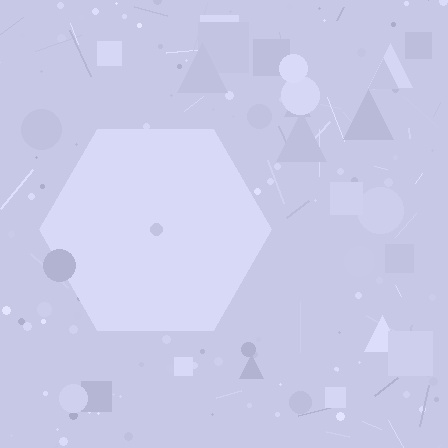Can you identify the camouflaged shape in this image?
The camouflaged shape is a hexagon.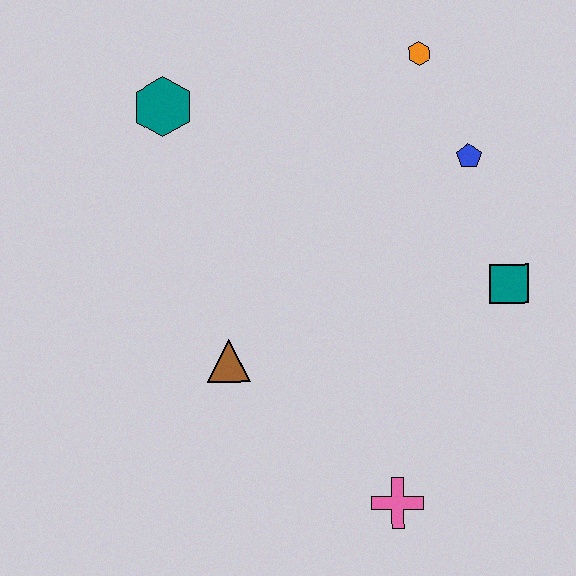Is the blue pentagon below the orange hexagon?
Yes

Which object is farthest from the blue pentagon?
The pink cross is farthest from the blue pentagon.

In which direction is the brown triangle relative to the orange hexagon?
The brown triangle is below the orange hexagon.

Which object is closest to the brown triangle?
The pink cross is closest to the brown triangle.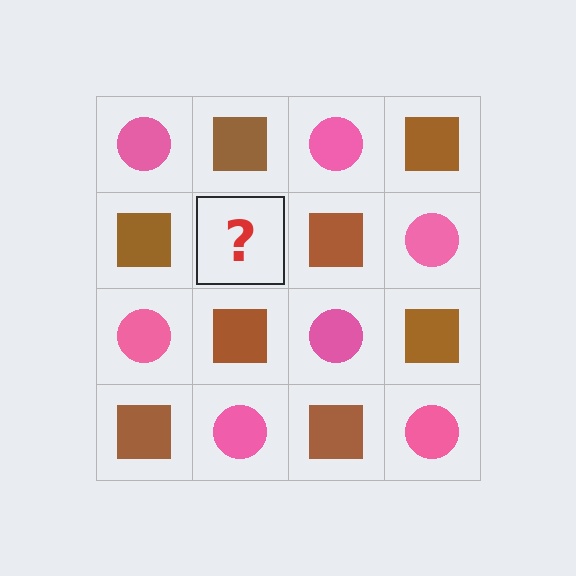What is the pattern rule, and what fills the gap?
The rule is that it alternates pink circle and brown square in a checkerboard pattern. The gap should be filled with a pink circle.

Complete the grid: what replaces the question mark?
The question mark should be replaced with a pink circle.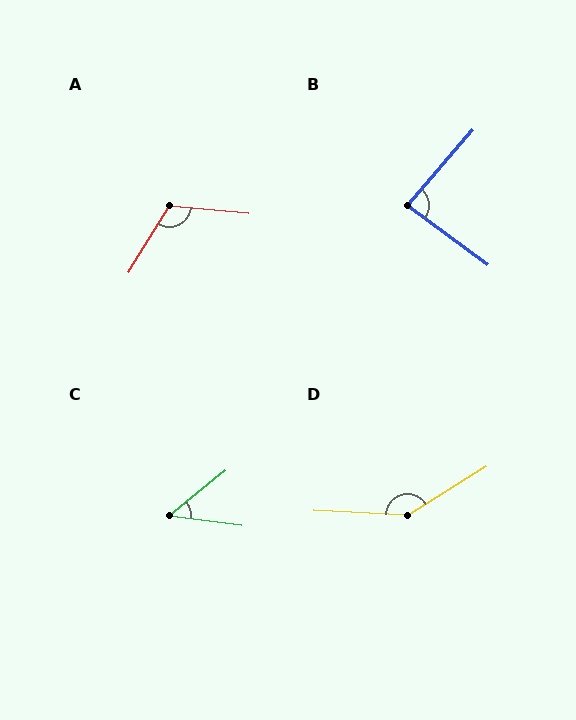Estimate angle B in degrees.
Approximately 86 degrees.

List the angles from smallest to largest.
C (47°), B (86°), A (116°), D (146°).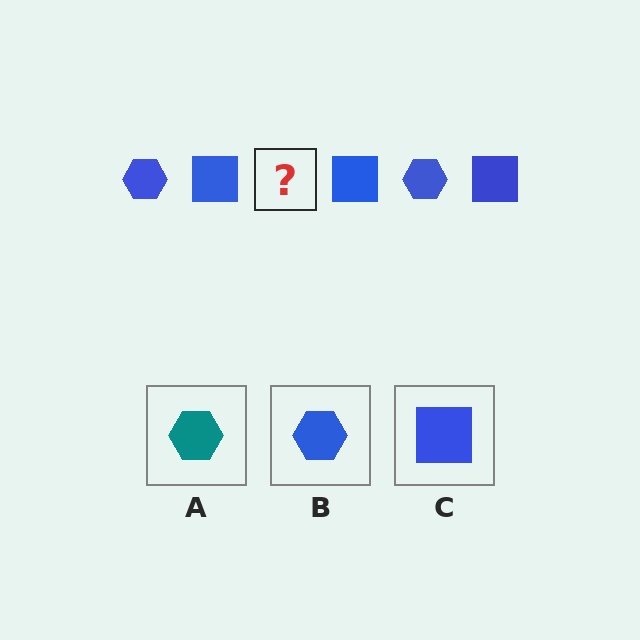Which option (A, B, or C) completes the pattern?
B.